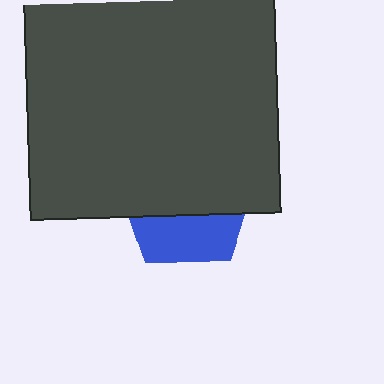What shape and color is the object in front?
The object in front is a dark gray rectangle.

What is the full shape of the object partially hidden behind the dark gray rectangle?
The partially hidden object is a blue pentagon.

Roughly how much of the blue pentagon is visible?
A small part of it is visible (roughly 37%).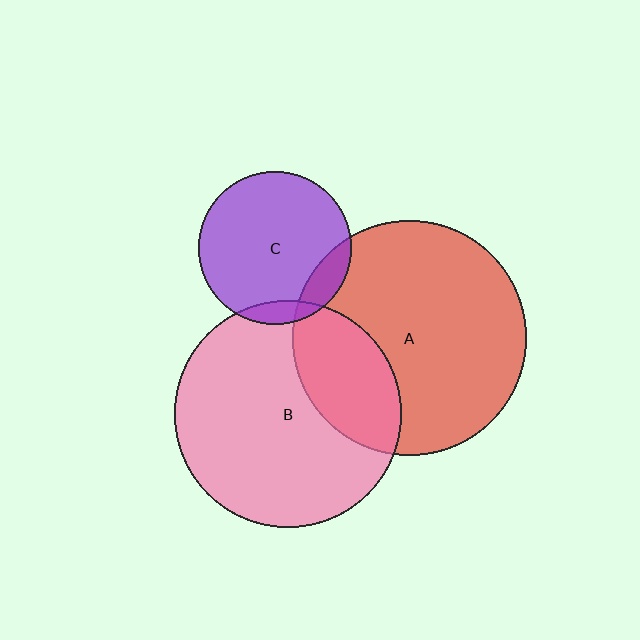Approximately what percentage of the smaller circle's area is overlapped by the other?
Approximately 10%.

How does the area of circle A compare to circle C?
Approximately 2.3 times.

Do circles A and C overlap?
Yes.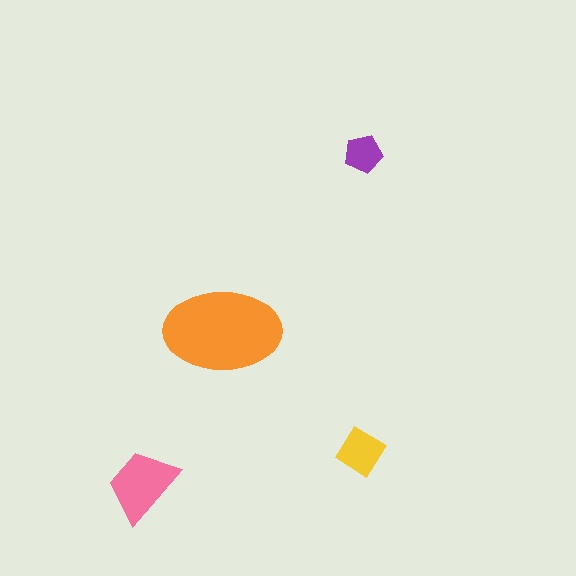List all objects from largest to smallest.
The orange ellipse, the pink trapezoid, the yellow diamond, the purple pentagon.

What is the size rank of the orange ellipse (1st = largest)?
1st.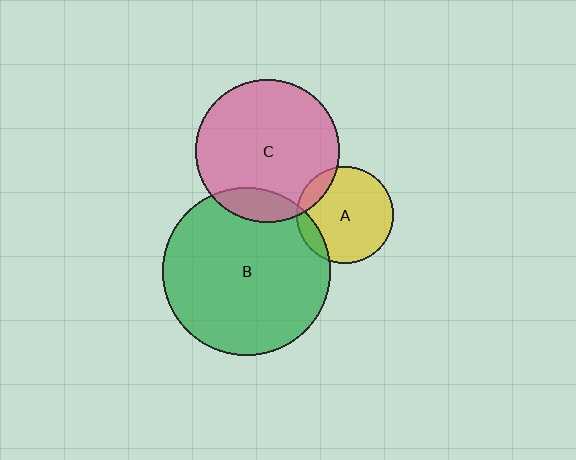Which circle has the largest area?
Circle B (green).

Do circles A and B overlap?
Yes.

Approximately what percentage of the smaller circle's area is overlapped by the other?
Approximately 10%.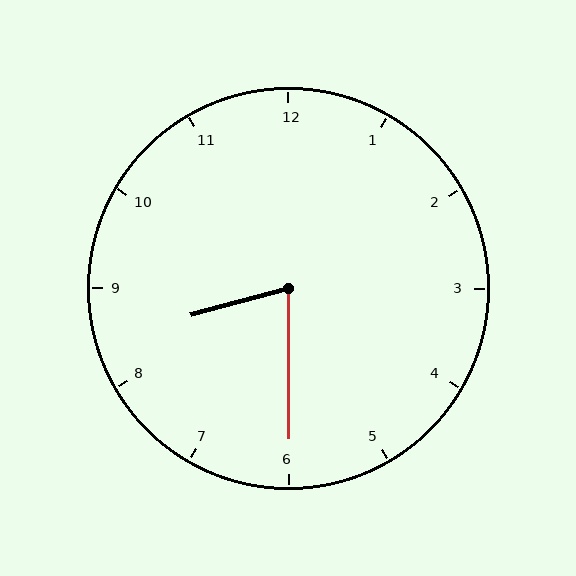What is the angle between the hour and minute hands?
Approximately 75 degrees.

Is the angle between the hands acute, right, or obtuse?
It is acute.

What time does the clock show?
8:30.